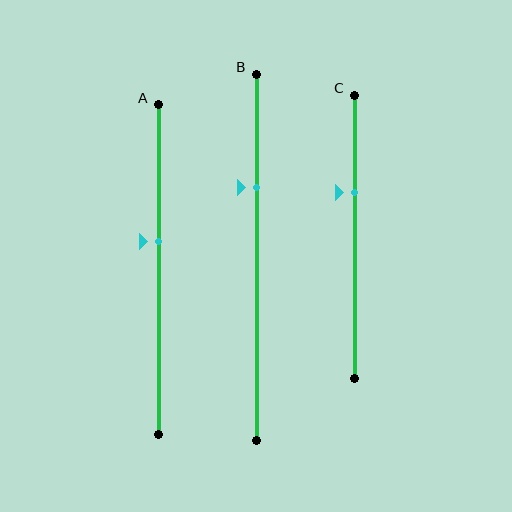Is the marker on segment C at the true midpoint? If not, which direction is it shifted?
No, the marker on segment C is shifted upward by about 16% of the segment length.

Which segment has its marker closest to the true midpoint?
Segment A has its marker closest to the true midpoint.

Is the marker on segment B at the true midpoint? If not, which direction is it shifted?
No, the marker on segment B is shifted upward by about 19% of the segment length.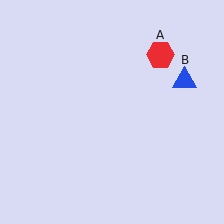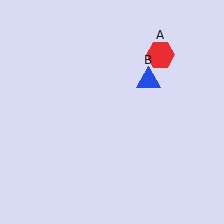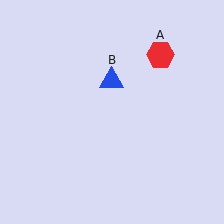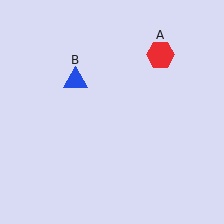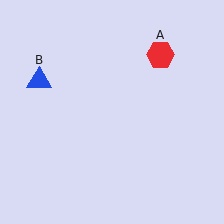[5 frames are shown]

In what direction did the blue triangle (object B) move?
The blue triangle (object B) moved left.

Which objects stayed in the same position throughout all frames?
Red hexagon (object A) remained stationary.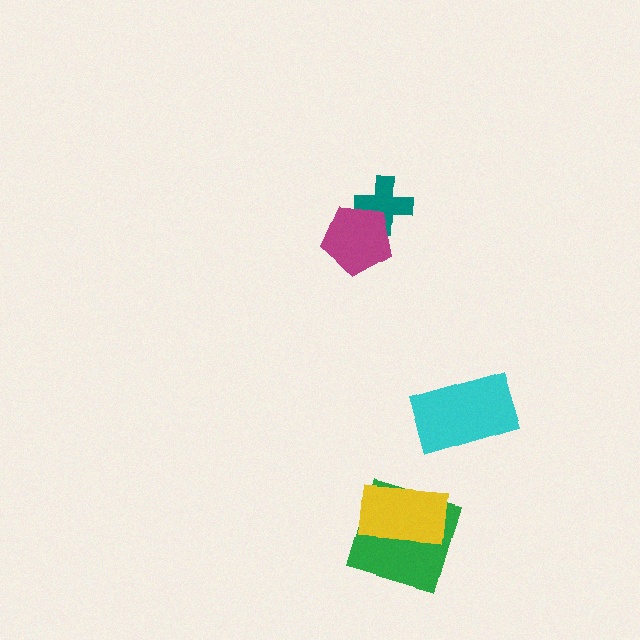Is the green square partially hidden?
Yes, it is partially covered by another shape.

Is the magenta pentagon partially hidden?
No, no other shape covers it.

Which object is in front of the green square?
The yellow rectangle is in front of the green square.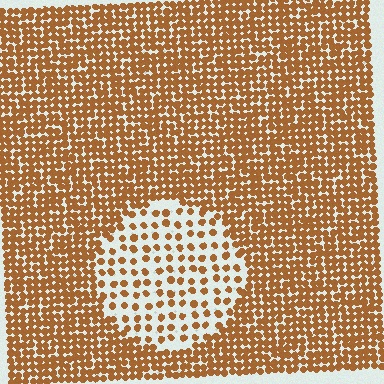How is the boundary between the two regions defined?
The boundary is defined by a change in element density (approximately 2.6x ratio). All elements are the same color, size, and shape.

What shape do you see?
I see a circle.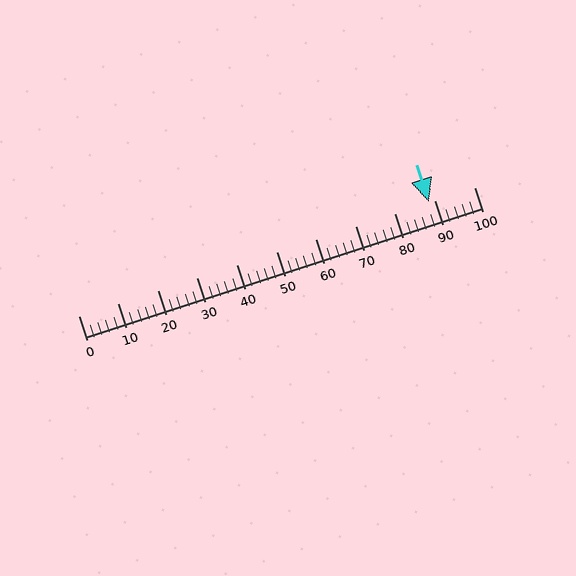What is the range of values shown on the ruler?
The ruler shows values from 0 to 100.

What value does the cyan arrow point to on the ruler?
The cyan arrow points to approximately 89.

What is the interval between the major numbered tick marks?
The major tick marks are spaced 10 units apart.